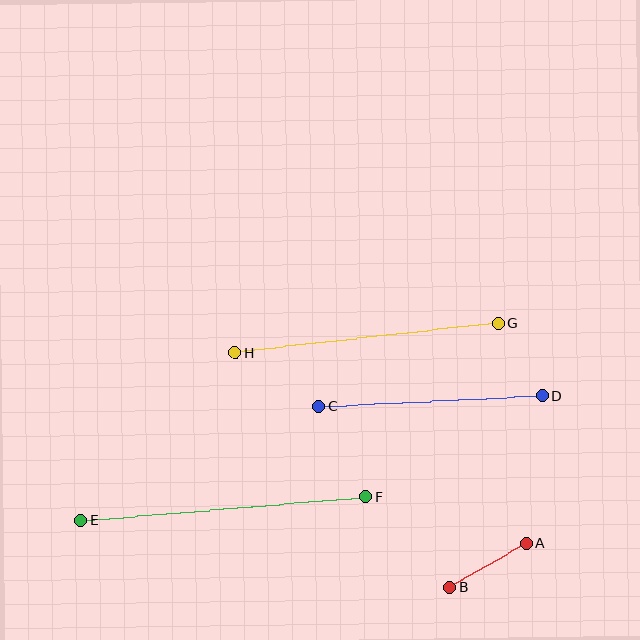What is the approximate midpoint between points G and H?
The midpoint is at approximately (367, 338) pixels.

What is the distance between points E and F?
The distance is approximately 287 pixels.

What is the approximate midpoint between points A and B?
The midpoint is at approximately (488, 565) pixels.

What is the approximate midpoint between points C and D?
The midpoint is at approximately (431, 401) pixels.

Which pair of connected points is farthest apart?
Points E and F are farthest apart.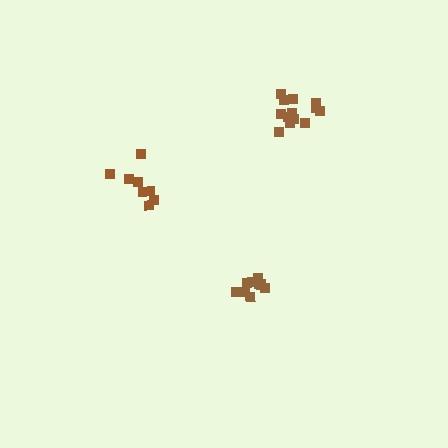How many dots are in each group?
Group 1: 10 dots, Group 2: 8 dots, Group 3: 13 dots (31 total).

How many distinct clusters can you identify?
There are 3 distinct clusters.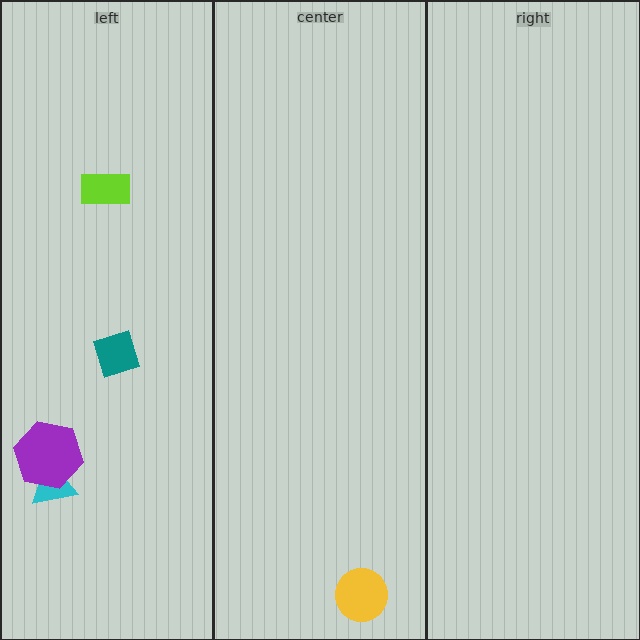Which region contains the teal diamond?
The left region.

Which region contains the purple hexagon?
The left region.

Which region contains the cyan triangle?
The left region.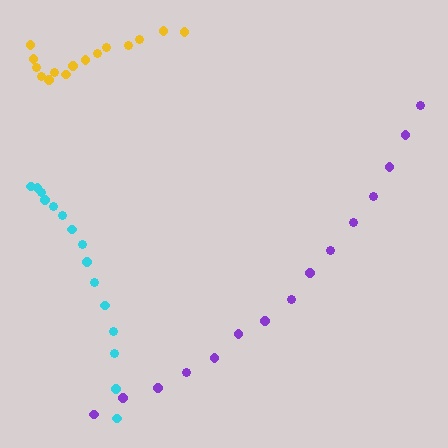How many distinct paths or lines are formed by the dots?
There are 3 distinct paths.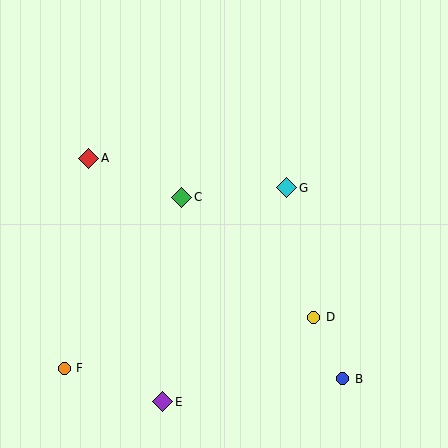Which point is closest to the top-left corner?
Point A is closest to the top-left corner.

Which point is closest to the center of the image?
Point C at (182, 197) is closest to the center.